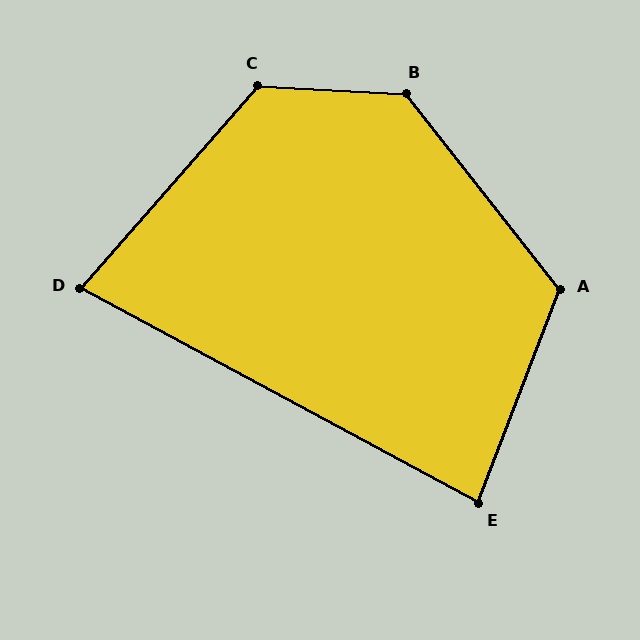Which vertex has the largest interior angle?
B, at approximately 131 degrees.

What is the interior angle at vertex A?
Approximately 121 degrees (obtuse).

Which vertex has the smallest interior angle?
D, at approximately 77 degrees.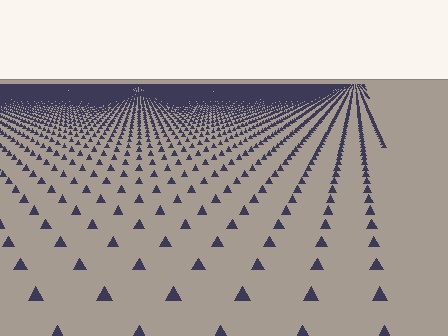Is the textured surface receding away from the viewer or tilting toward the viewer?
The surface is receding away from the viewer. Texture elements get smaller and denser toward the top.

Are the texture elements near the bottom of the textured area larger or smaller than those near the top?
Larger. Near the bottom, elements are closer to the viewer and appear at a bigger on-screen size.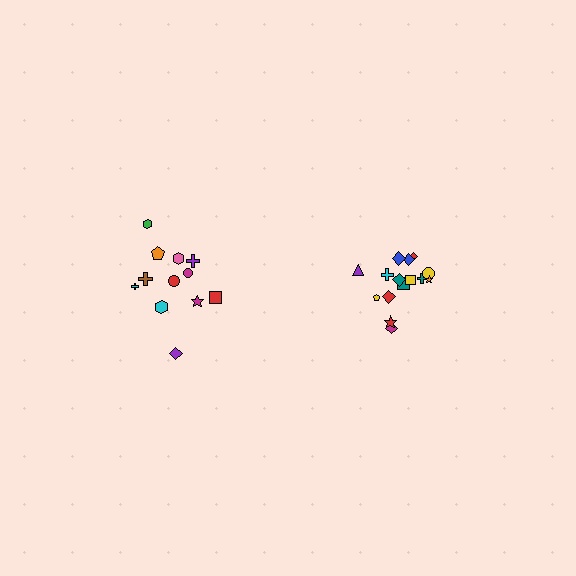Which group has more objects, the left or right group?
The right group.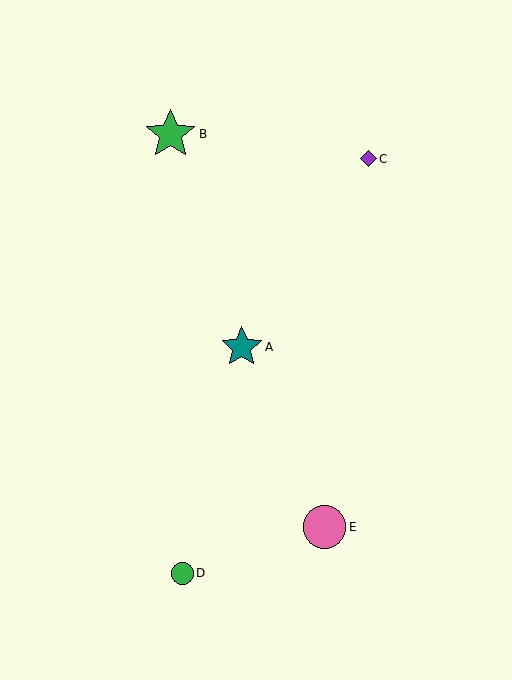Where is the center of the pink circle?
The center of the pink circle is at (325, 527).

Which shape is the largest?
The green star (labeled B) is the largest.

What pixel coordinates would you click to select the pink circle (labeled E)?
Click at (325, 527) to select the pink circle E.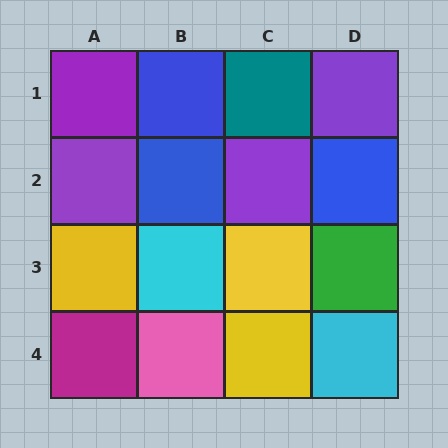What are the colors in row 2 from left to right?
Purple, blue, purple, blue.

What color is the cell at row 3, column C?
Yellow.